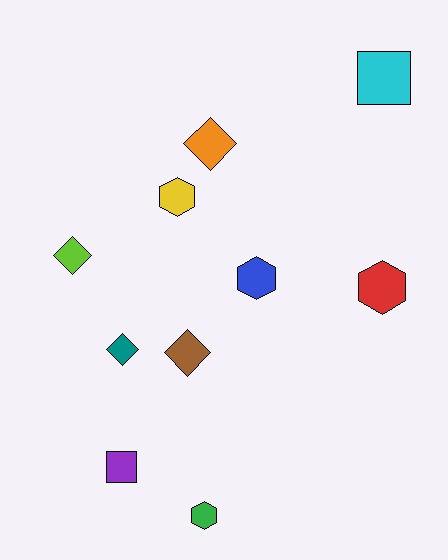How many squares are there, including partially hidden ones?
There are 2 squares.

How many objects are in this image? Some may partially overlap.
There are 10 objects.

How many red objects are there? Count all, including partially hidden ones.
There is 1 red object.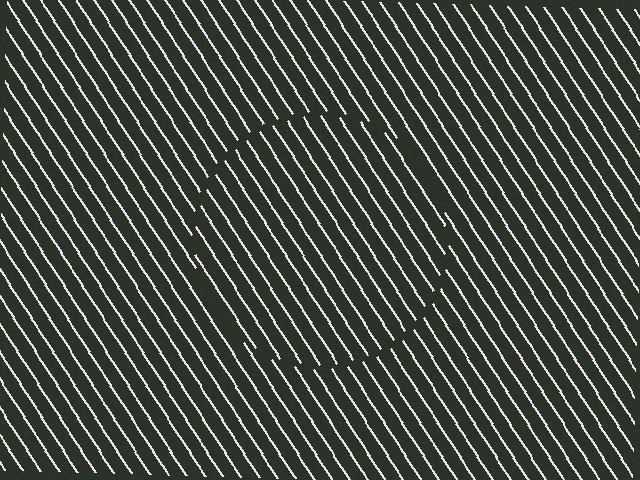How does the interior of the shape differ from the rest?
The interior of the shape contains the same grating, shifted by half a period — the contour is defined by the phase discontinuity where line-ends from the inner and outer gratings abut.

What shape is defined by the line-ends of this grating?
An illusory circle. The interior of the shape contains the same grating, shifted by half a period — the contour is defined by the phase discontinuity where line-ends from the inner and outer gratings abut.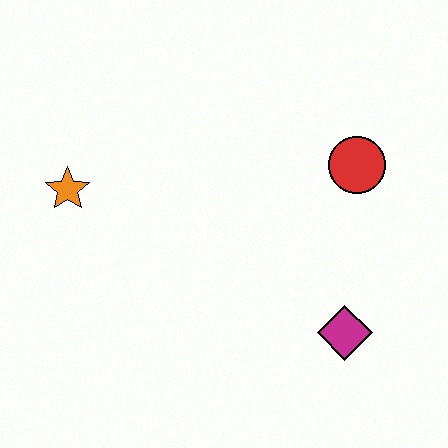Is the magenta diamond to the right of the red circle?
No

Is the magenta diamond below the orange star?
Yes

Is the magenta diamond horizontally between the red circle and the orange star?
Yes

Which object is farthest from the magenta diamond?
The orange star is farthest from the magenta diamond.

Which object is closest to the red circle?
The magenta diamond is closest to the red circle.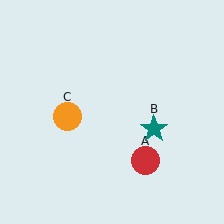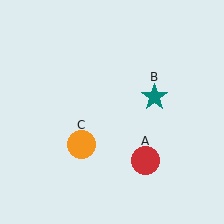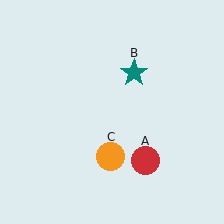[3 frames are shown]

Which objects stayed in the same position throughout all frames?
Red circle (object A) remained stationary.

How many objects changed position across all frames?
2 objects changed position: teal star (object B), orange circle (object C).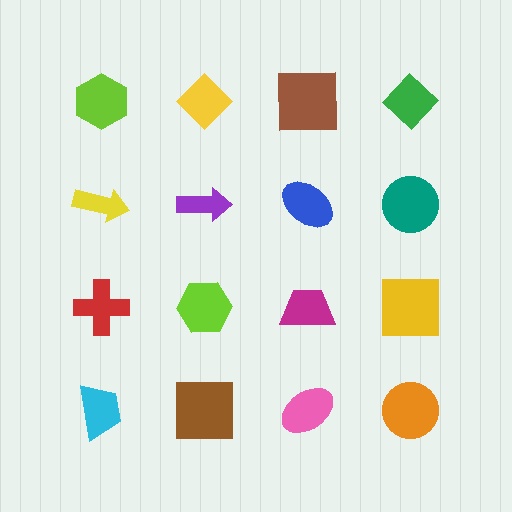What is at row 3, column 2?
A lime hexagon.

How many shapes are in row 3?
4 shapes.